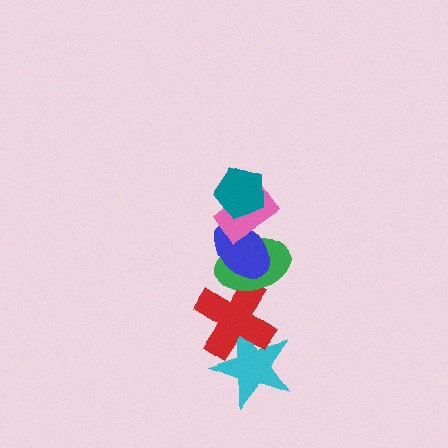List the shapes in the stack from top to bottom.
From top to bottom: the teal pentagon, the pink rectangle, the blue ellipse, the green ellipse, the red cross, the cyan star.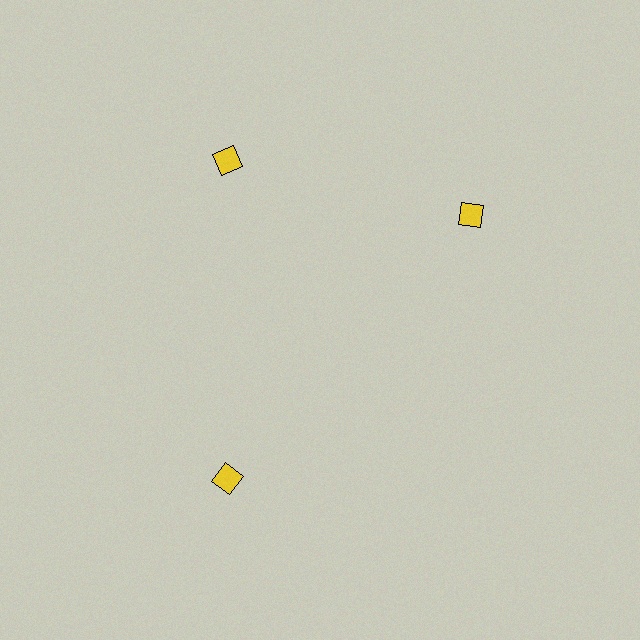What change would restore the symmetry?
The symmetry would be restored by rotating it back into even spacing with its neighbors so that all 3 diamonds sit at equal angles and equal distance from the center.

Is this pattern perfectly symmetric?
No. The 3 yellow diamonds are arranged in a ring, but one element near the 3 o'clock position is rotated out of alignment along the ring, breaking the 3-fold rotational symmetry.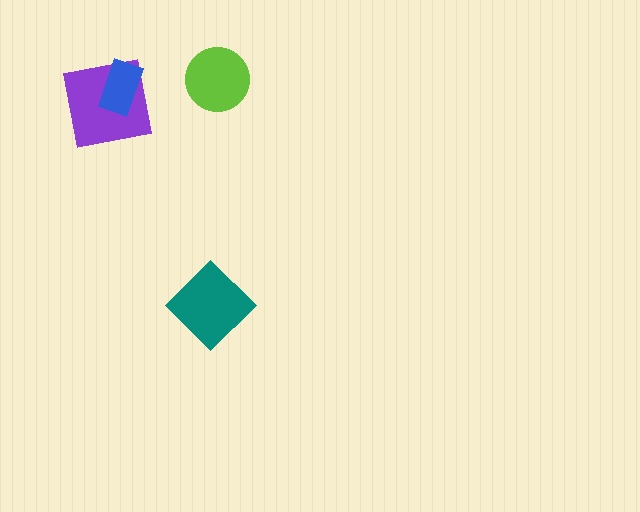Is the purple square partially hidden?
Yes, it is partially covered by another shape.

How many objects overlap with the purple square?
1 object overlaps with the purple square.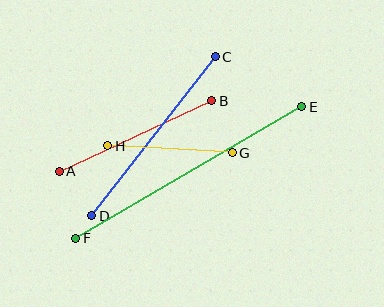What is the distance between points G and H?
The distance is approximately 125 pixels.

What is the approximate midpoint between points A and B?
The midpoint is at approximately (135, 136) pixels.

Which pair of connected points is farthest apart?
Points E and F are farthest apart.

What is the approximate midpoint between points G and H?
The midpoint is at approximately (170, 149) pixels.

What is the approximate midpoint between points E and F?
The midpoint is at approximately (189, 172) pixels.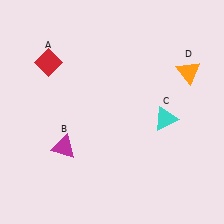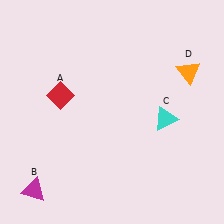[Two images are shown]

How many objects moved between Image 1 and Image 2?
2 objects moved between the two images.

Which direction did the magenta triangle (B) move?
The magenta triangle (B) moved down.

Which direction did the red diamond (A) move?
The red diamond (A) moved down.